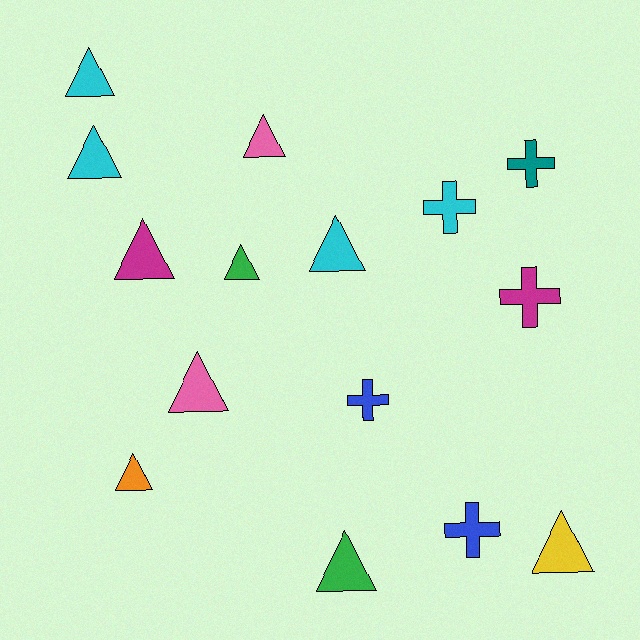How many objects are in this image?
There are 15 objects.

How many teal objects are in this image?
There is 1 teal object.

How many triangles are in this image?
There are 10 triangles.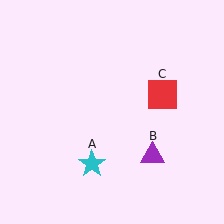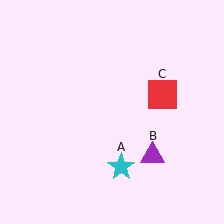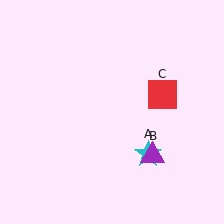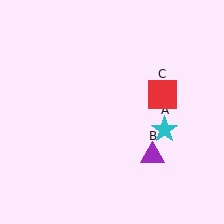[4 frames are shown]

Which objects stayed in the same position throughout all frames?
Purple triangle (object B) and red square (object C) remained stationary.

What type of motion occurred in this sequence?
The cyan star (object A) rotated counterclockwise around the center of the scene.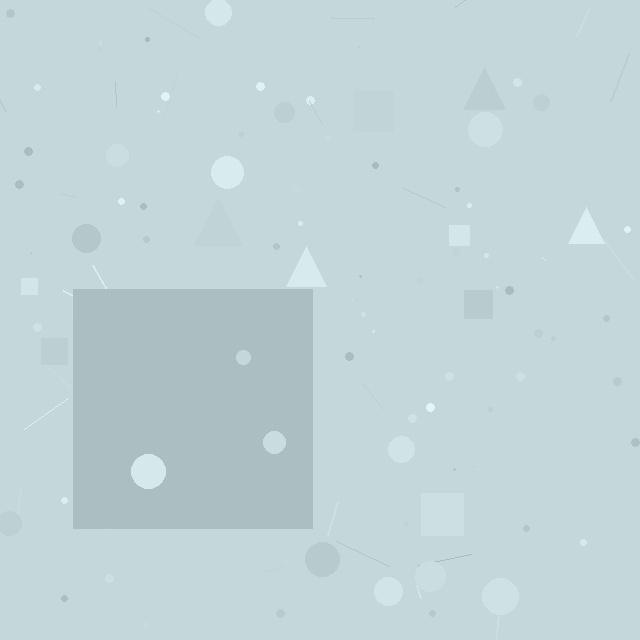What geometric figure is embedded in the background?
A square is embedded in the background.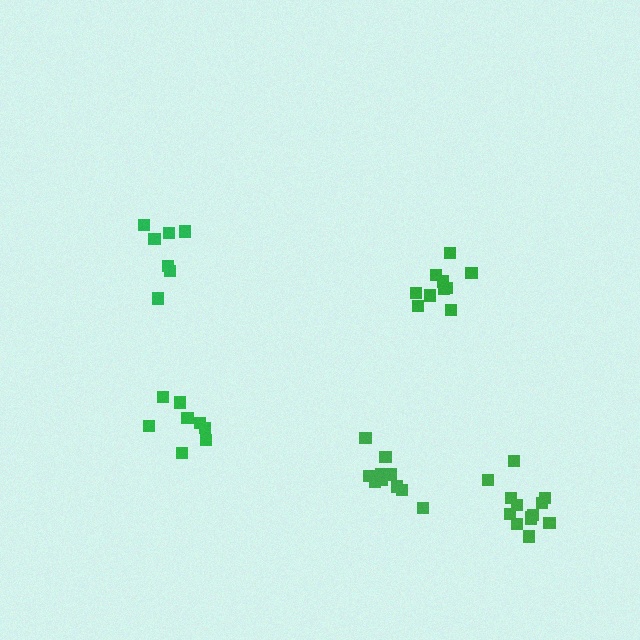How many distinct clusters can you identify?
There are 5 distinct clusters.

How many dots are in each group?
Group 1: 8 dots, Group 2: 7 dots, Group 3: 10 dots, Group 4: 10 dots, Group 5: 13 dots (48 total).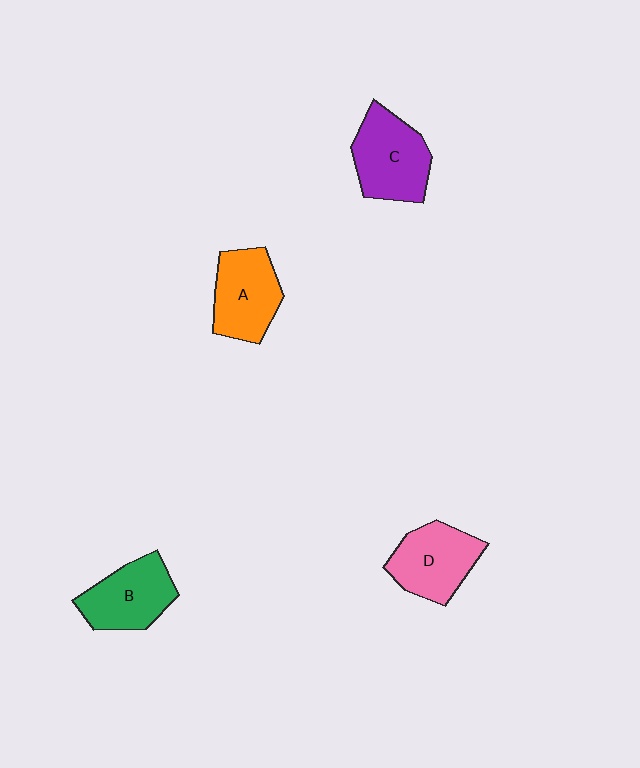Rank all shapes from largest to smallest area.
From largest to smallest: C (purple), D (pink), A (orange), B (green).